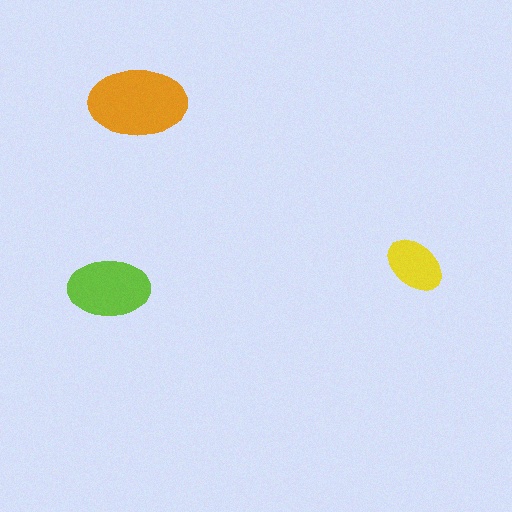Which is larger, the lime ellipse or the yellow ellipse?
The lime one.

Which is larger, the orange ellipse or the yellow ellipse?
The orange one.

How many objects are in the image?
There are 3 objects in the image.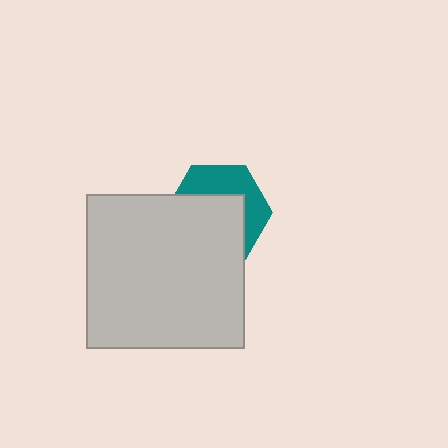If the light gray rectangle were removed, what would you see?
You would see the complete teal hexagon.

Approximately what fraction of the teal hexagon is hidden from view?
Roughly 60% of the teal hexagon is hidden behind the light gray rectangle.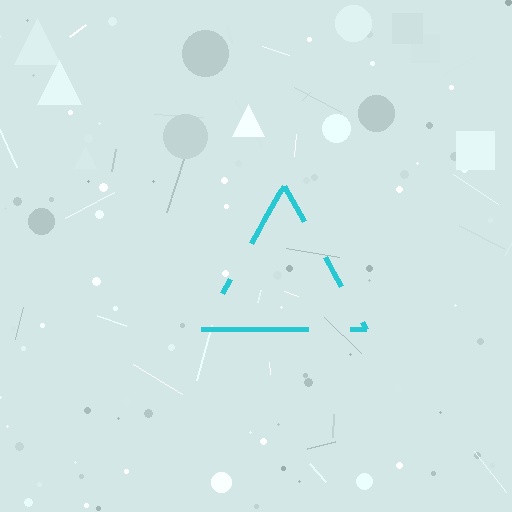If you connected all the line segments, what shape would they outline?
They would outline a triangle.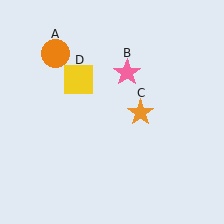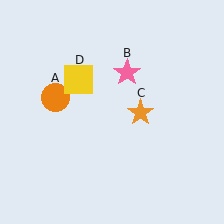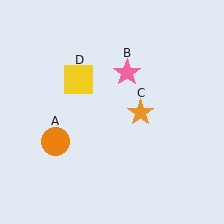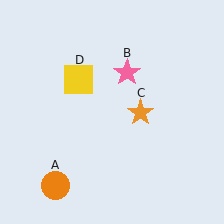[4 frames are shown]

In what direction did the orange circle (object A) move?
The orange circle (object A) moved down.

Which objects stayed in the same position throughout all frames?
Pink star (object B) and orange star (object C) and yellow square (object D) remained stationary.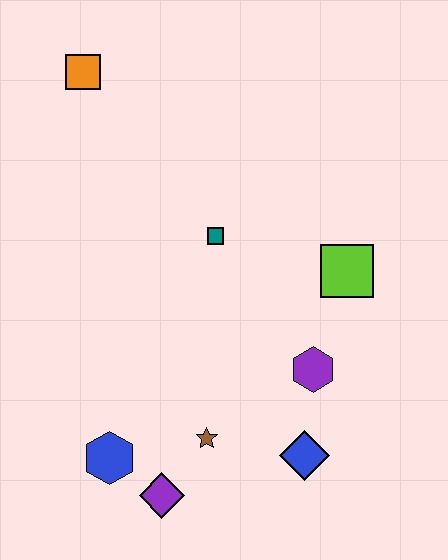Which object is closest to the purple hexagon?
The blue diamond is closest to the purple hexagon.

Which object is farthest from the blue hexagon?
The orange square is farthest from the blue hexagon.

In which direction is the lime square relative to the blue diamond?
The lime square is above the blue diamond.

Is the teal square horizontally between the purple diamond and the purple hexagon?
Yes